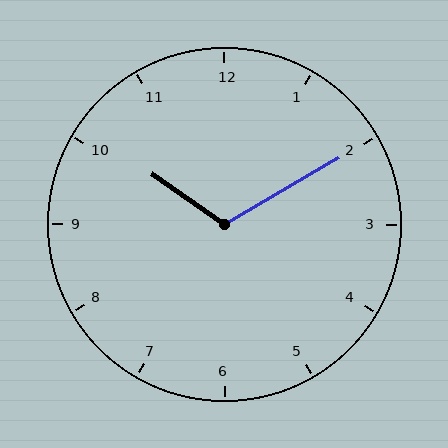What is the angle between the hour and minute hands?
Approximately 115 degrees.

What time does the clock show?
10:10.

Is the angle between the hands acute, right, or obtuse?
It is obtuse.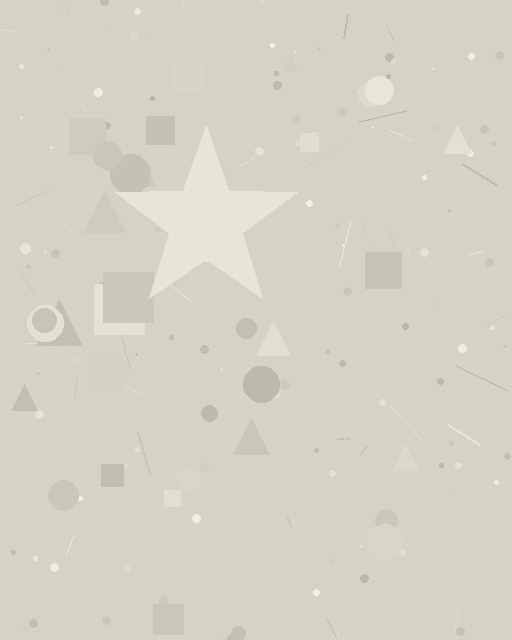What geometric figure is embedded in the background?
A star is embedded in the background.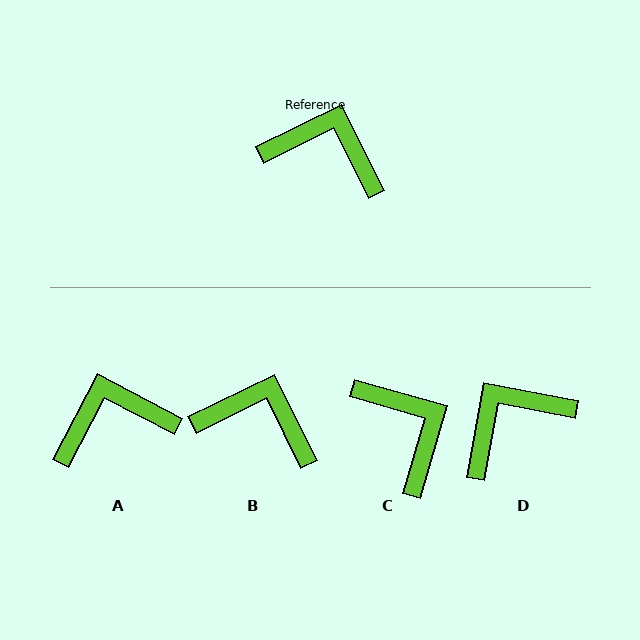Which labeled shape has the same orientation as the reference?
B.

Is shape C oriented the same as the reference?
No, it is off by about 42 degrees.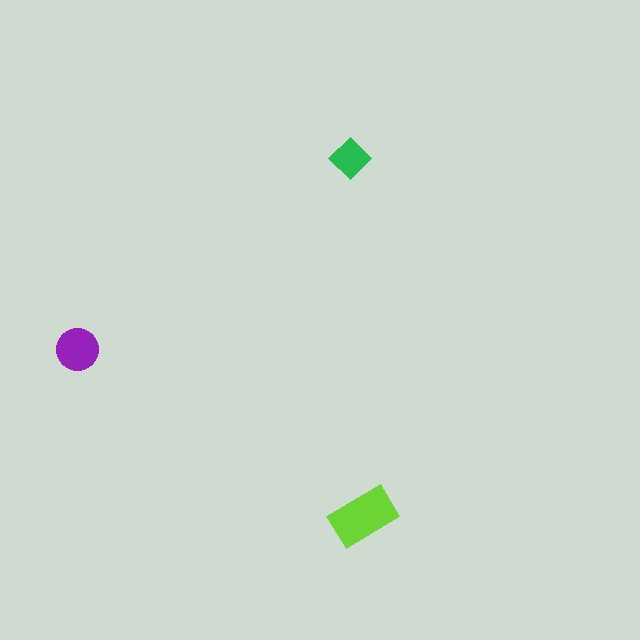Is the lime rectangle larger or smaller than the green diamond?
Larger.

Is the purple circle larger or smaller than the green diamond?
Larger.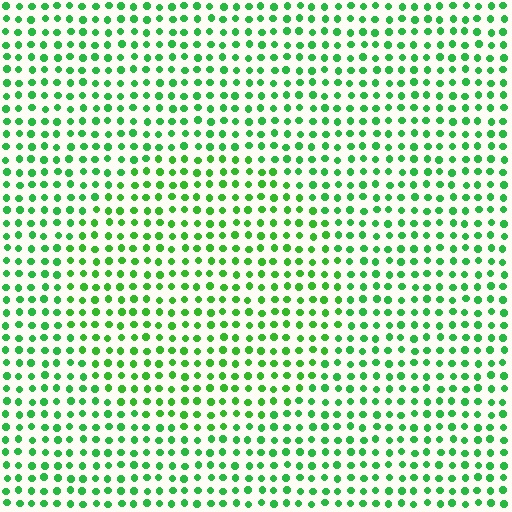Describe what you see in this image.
The image is filled with small green elements in a uniform arrangement. A circle-shaped region is visible where the elements are tinted to a slightly different hue, forming a subtle color boundary.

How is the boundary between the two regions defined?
The boundary is defined purely by a slight shift in hue (about 16 degrees). Spacing, size, and orientation are identical on both sides.